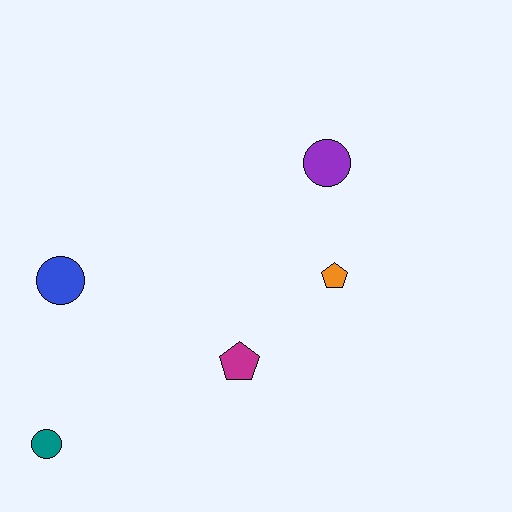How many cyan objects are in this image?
There are no cyan objects.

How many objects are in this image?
There are 5 objects.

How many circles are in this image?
There are 3 circles.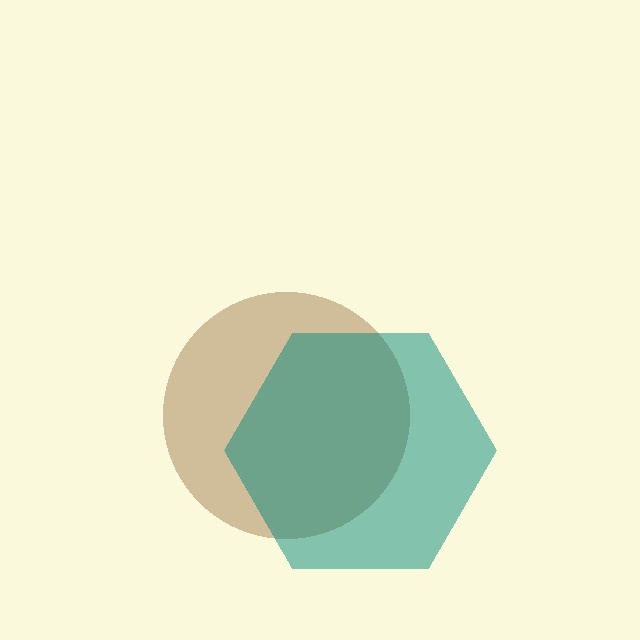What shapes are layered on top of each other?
The layered shapes are: a brown circle, a teal hexagon.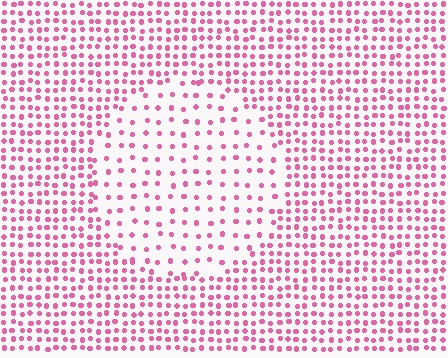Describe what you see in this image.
The image contains small pink elements arranged at two different densities. A circle-shaped region is visible where the elements are less densely packed than the surrounding area.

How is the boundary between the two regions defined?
The boundary is defined by a change in element density (approximately 2.2x ratio). All elements are the same color, size, and shape.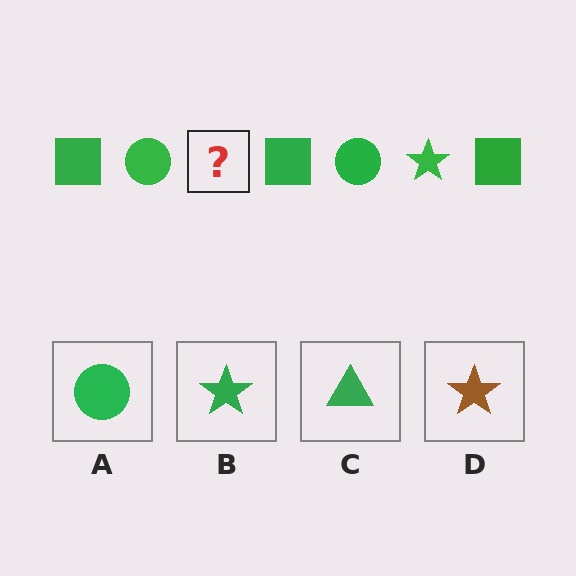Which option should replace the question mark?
Option B.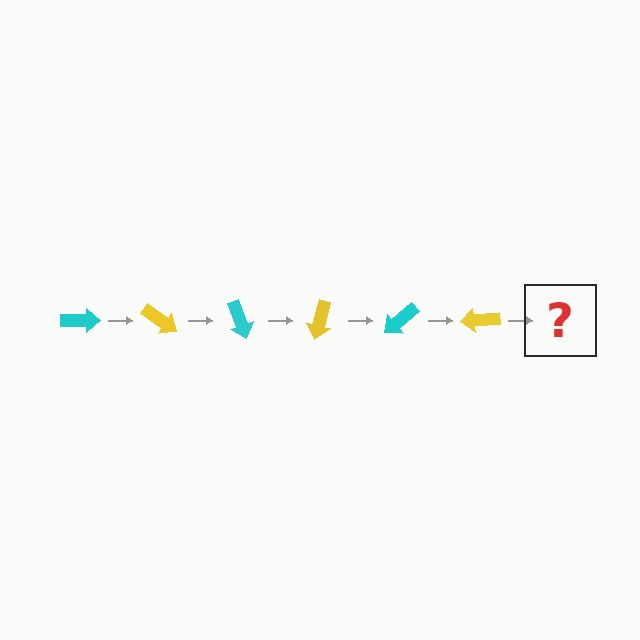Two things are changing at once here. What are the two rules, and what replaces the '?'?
The two rules are that it rotates 35 degrees each step and the color cycles through cyan and yellow. The '?' should be a cyan arrow, rotated 210 degrees from the start.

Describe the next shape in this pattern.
It should be a cyan arrow, rotated 210 degrees from the start.